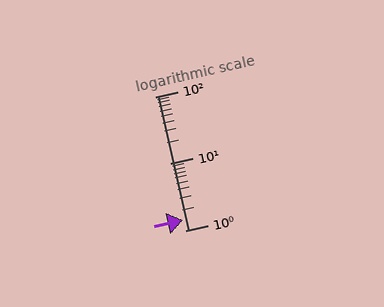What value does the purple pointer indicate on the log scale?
The pointer indicates approximately 1.4.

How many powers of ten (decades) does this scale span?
The scale spans 2 decades, from 1 to 100.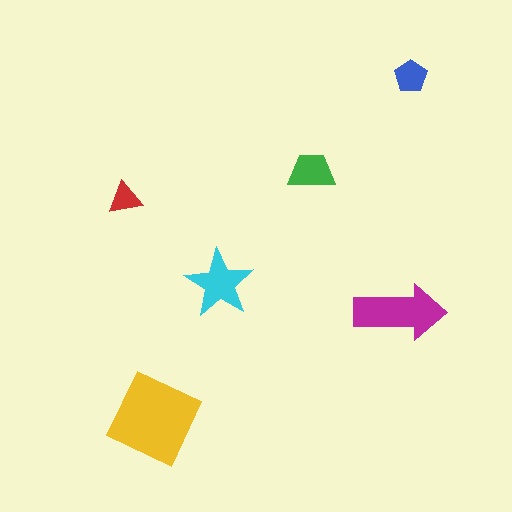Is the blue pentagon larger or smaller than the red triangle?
Larger.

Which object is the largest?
The yellow diamond.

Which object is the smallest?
The red triangle.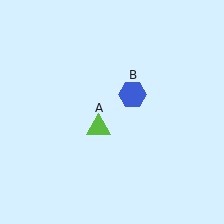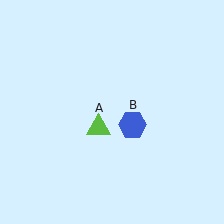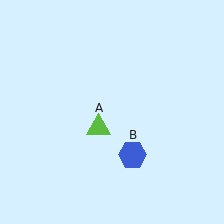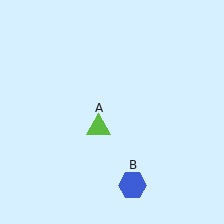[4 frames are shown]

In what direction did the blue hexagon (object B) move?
The blue hexagon (object B) moved down.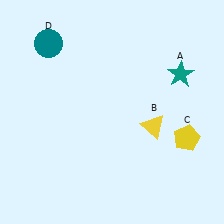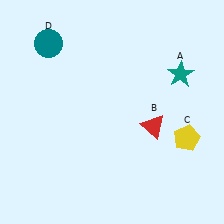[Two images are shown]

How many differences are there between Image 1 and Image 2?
There is 1 difference between the two images.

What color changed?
The triangle (B) changed from yellow in Image 1 to red in Image 2.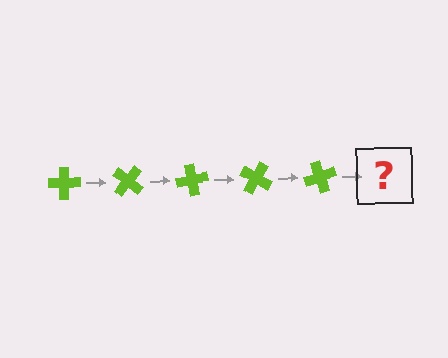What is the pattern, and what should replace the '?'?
The pattern is that the cross rotates 40 degrees each step. The '?' should be a lime cross rotated 200 degrees.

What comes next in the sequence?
The next element should be a lime cross rotated 200 degrees.